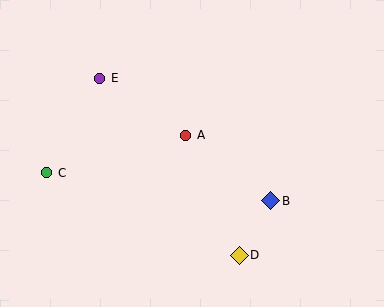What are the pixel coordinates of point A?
Point A is at (186, 135).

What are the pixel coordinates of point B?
Point B is at (271, 201).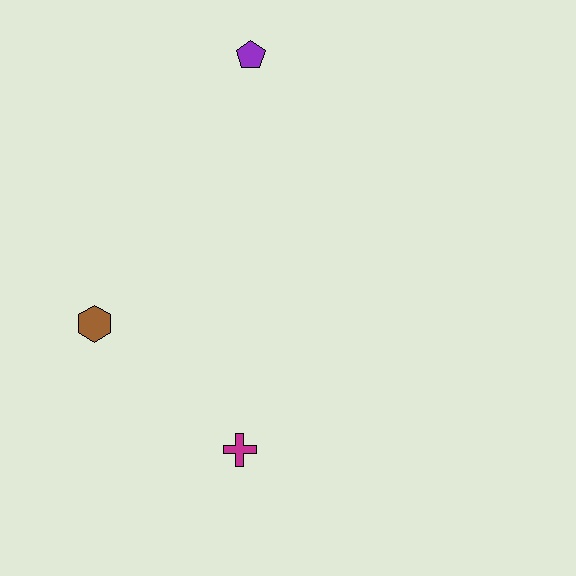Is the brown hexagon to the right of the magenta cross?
No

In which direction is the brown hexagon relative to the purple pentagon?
The brown hexagon is below the purple pentagon.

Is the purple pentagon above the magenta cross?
Yes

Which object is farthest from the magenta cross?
The purple pentagon is farthest from the magenta cross.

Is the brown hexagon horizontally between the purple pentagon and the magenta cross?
No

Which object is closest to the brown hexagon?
The magenta cross is closest to the brown hexagon.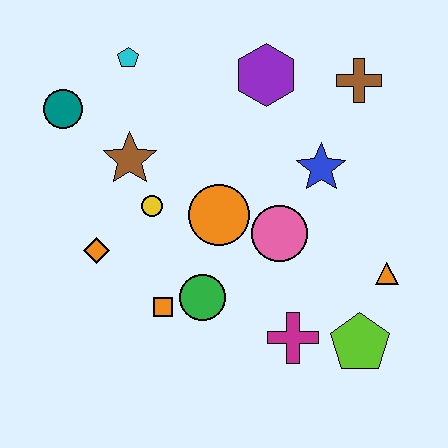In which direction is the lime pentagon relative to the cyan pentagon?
The lime pentagon is below the cyan pentagon.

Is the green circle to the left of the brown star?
No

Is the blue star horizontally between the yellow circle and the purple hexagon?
No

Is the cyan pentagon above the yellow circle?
Yes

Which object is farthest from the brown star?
The lime pentagon is farthest from the brown star.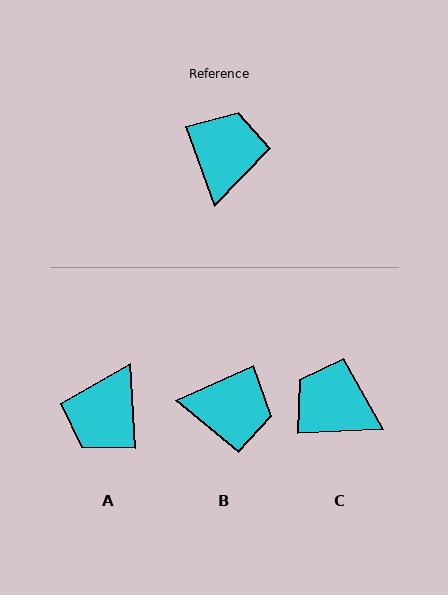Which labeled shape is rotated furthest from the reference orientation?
A, about 164 degrees away.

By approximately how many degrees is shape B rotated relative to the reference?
Approximately 85 degrees clockwise.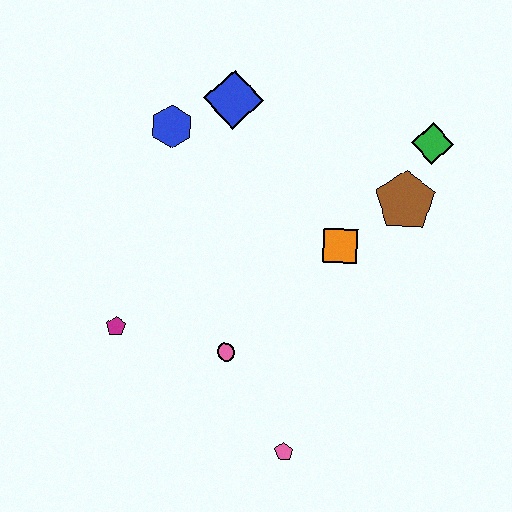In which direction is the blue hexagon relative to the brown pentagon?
The blue hexagon is to the left of the brown pentagon.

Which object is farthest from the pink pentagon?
The blue diamond is farthest from the pink pentagon.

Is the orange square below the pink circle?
No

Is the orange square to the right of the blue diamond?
Yes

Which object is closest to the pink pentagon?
The pink circle is closest to the pink pentagon.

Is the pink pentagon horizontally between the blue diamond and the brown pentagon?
Yes